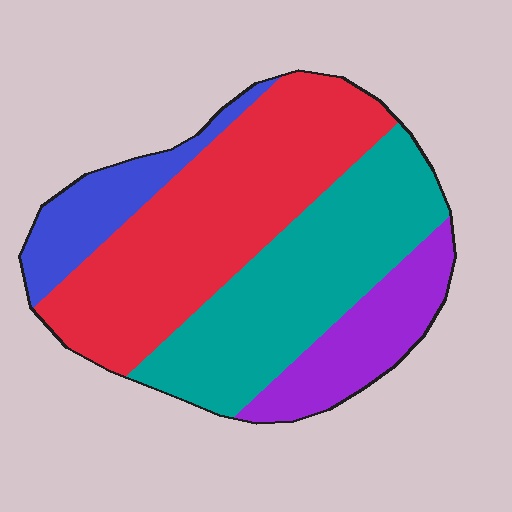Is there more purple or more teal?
Teal.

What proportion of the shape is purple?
Purple takes up about one sixth (1/6) of the shape.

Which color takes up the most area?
Red, at roughly 40%.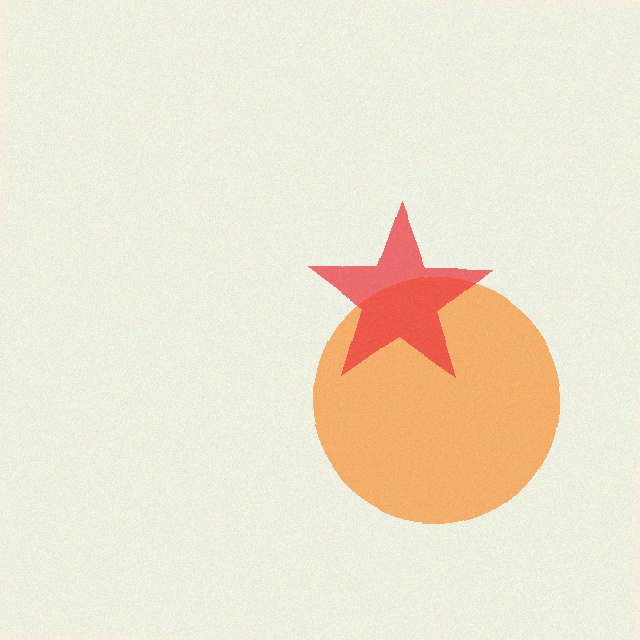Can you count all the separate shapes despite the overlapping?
Yes, there are 2 separate shapes.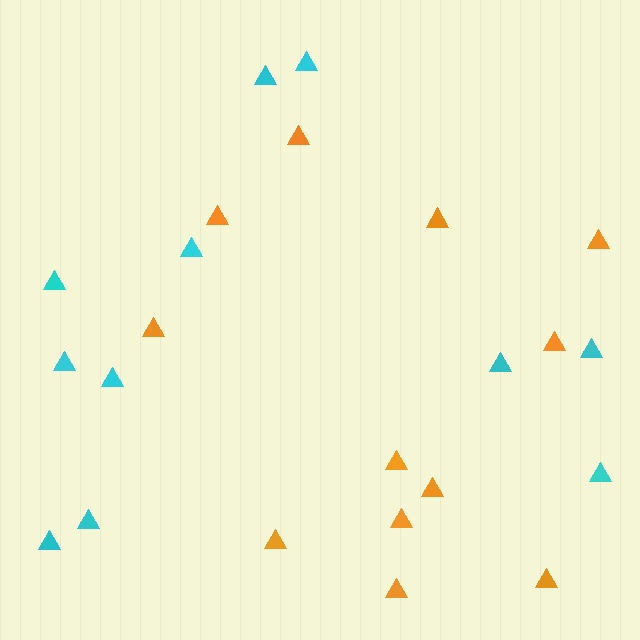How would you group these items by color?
There are 2 groups: one group of cyan triangles (11) and one group of orange triangles (12).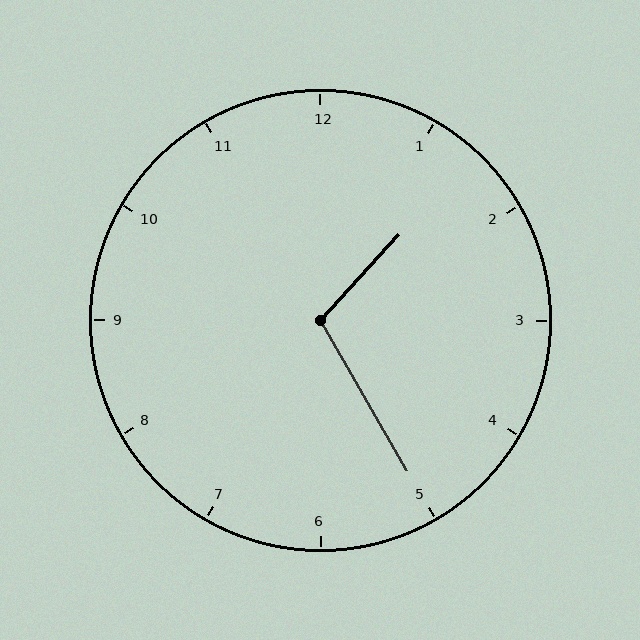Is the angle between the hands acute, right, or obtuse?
It is obtuse.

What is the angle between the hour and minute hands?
Approximately 108 degrees.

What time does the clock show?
1:25.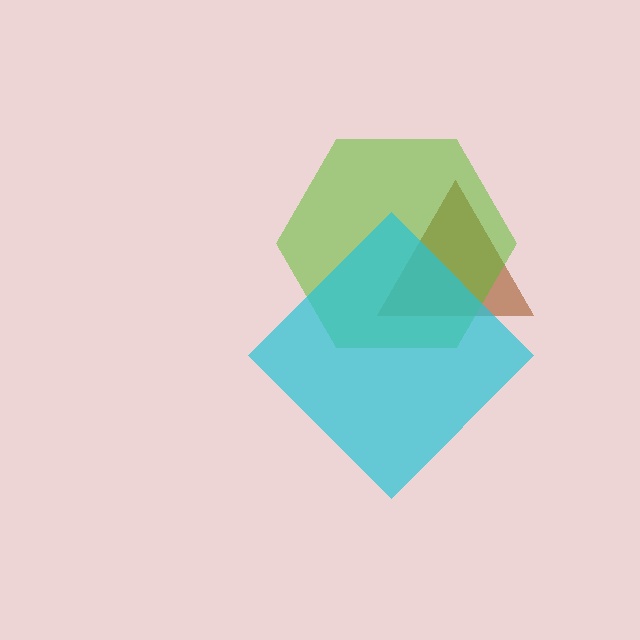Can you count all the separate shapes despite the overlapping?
Yes, there are 3 separate shapes.